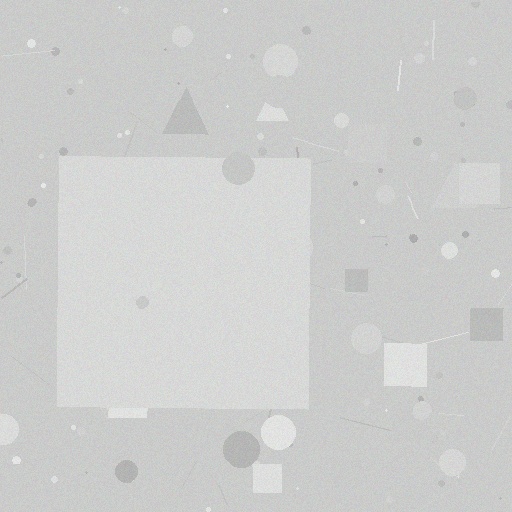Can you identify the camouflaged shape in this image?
The camouflaged shape is a square.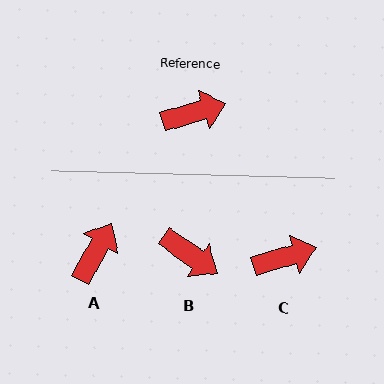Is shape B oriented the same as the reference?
No, it is off by about 51 degrees.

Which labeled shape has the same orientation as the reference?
C.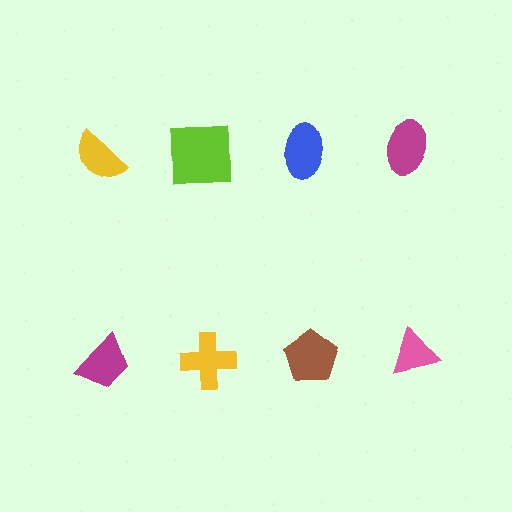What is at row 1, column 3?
A blue ellipse.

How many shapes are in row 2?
4 shapes.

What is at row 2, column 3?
A brown pentagon.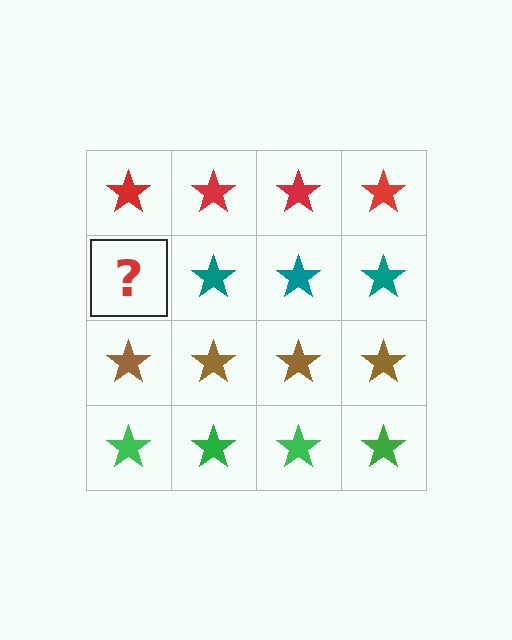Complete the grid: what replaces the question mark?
The question mark should be replaced with a teal star.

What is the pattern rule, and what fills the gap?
The rule is that each row has a consistent color. The gap should be filled with a teal star.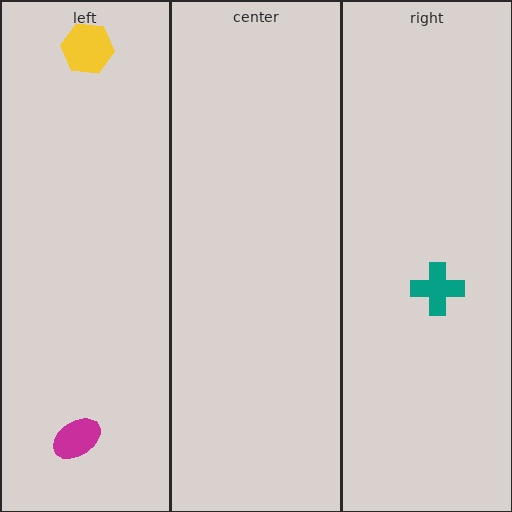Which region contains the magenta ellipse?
The left region.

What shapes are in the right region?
The teal cross.